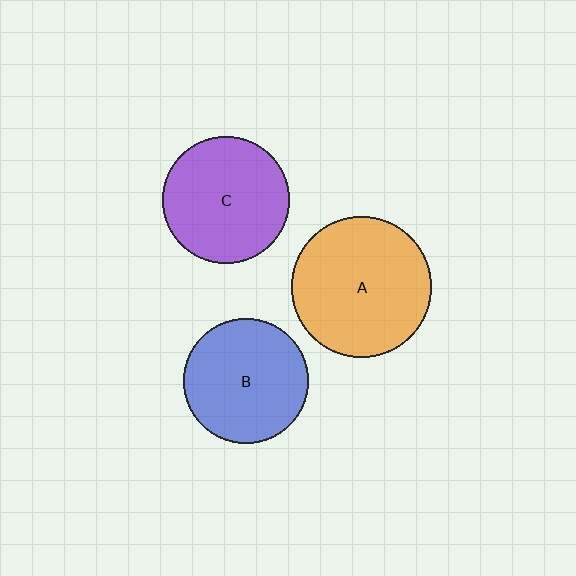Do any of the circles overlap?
No, none of the circles overlap.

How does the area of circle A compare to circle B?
Approximately 1.3 times.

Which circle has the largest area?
Circle A (orange).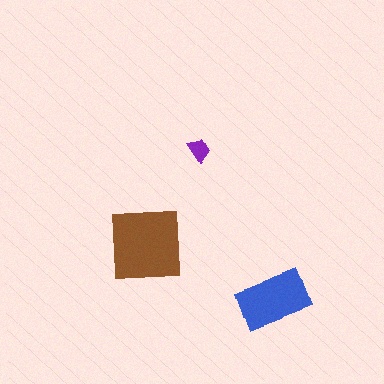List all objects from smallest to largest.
The purple trapezoid, the blue rectangle, the brown square.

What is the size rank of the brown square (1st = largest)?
1st.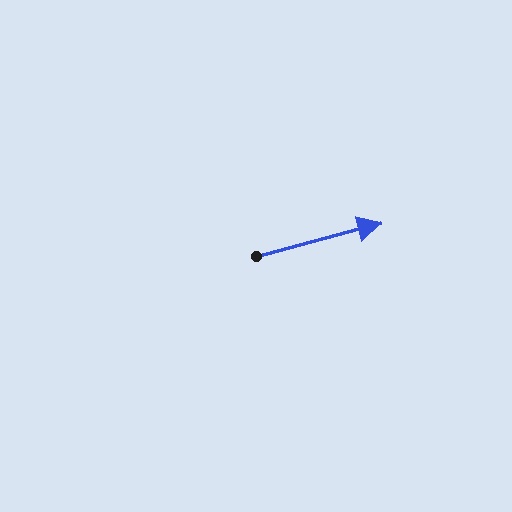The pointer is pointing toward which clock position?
Roughly 3 o'clock.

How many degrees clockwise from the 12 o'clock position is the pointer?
Approximately 75 degrees.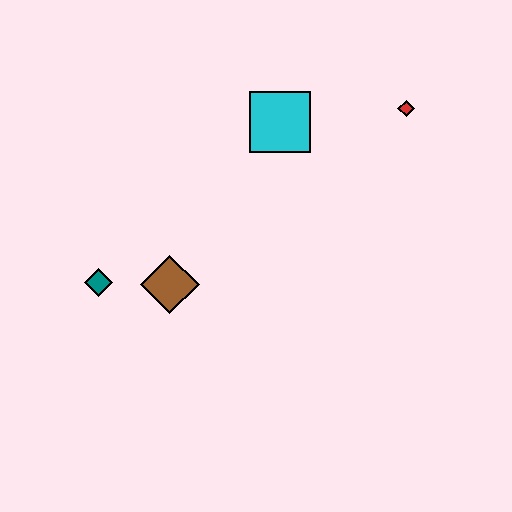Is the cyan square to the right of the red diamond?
No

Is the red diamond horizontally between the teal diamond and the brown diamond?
No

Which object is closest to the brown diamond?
The teal diamond is closest to the brown diamond.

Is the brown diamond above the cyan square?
No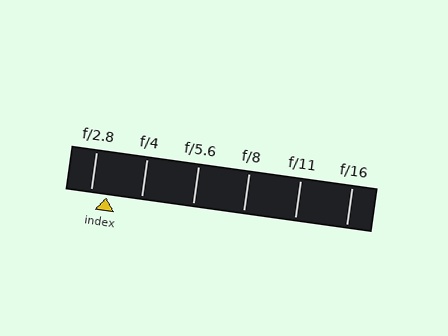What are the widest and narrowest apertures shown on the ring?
The widest aperture shown is f/2.8 and the narrowest is f/16.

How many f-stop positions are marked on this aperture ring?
There are 6 f-stop positions marked.